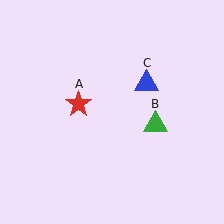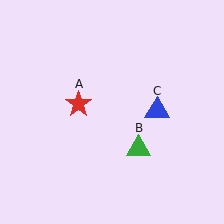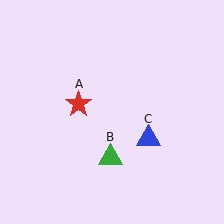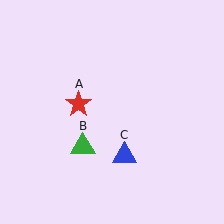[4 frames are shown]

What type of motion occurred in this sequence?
The green triangle (object B), blue triangle (object C) rotated clockwise around the center of the scene.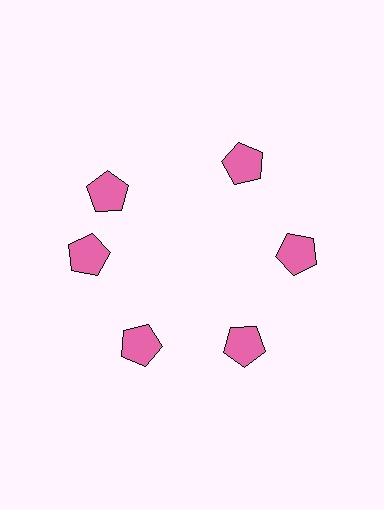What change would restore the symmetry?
The symmetry would be restored by rotating it back into even spacing with its neighbors so that all 6 pentagons sit at equal angles and equal distance from the center.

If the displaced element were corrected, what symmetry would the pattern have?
It would have 6-fold rotational symmetry — the pattern would map onto itself every 60 degrees.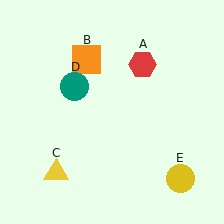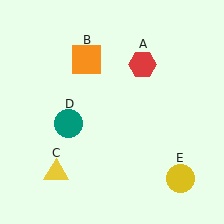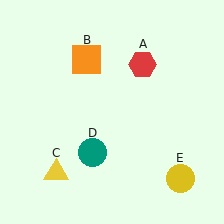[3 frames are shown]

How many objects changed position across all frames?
1 object changed position: teal circle (object D).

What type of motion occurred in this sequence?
The teal circle (object D) rotated counterclockwise around the center of the scene.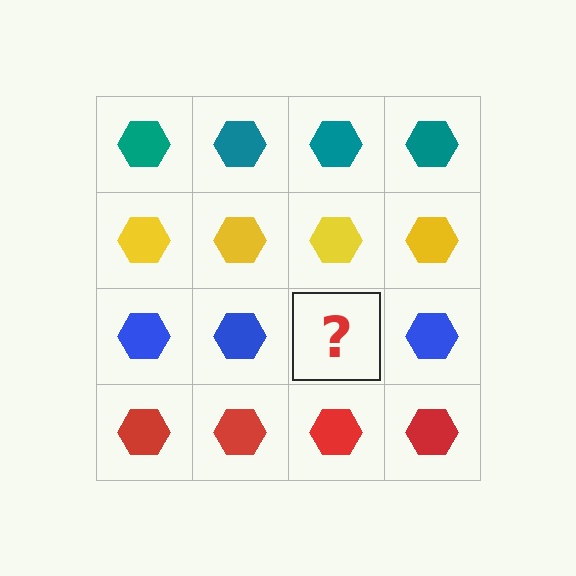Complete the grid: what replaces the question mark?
The question mark should be replaced with a blue hexagon.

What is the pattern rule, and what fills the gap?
The rule is that each row has a consistent color. The gap should be filled with a blue hexagon.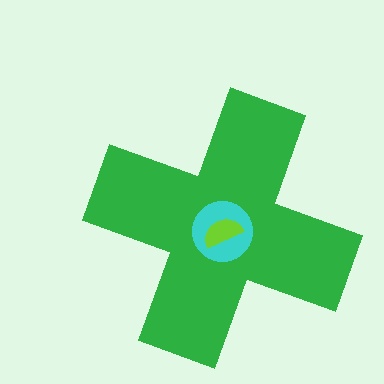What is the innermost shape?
The lime semicircle.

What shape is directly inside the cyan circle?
The lime semicircle.